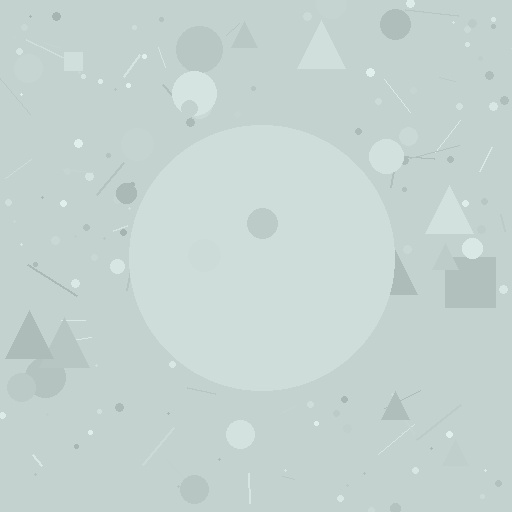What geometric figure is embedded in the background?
A circle is embedded in the background.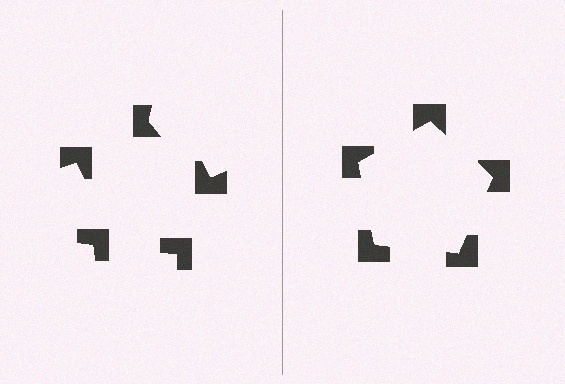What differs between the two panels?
The notched squares are positioned identically on both sides; only the wedge orientations differ. On the right they align to a pentagon; on the left they are misaligned.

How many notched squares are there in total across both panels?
10 — 5 on each side.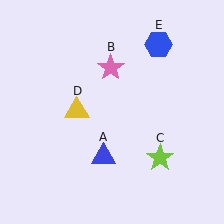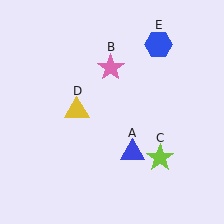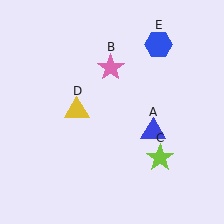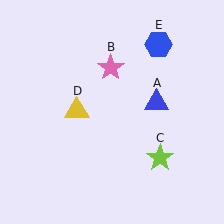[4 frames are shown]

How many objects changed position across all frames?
1 object changed position: blue triangle (object A).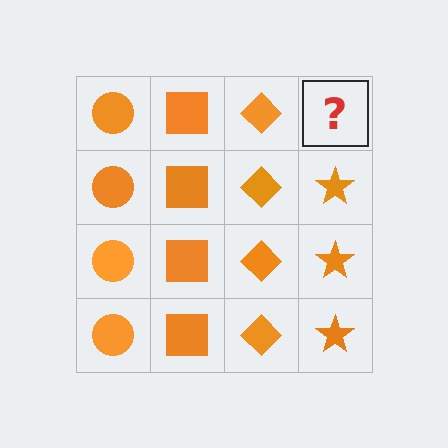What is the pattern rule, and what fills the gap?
The rule is that each column has a consistent shape. The gap should be filled with an orange star.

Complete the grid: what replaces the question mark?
The question mark should be replaced with an orange star.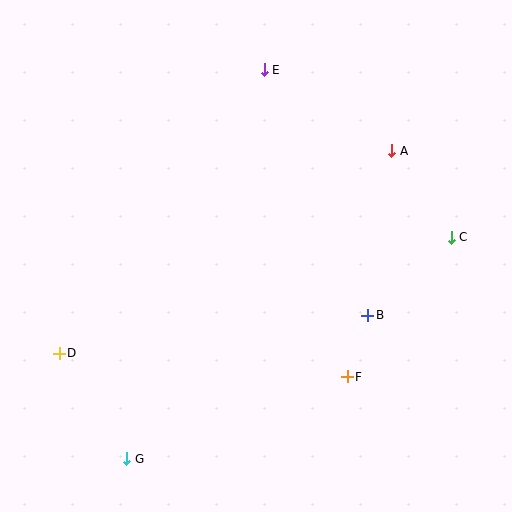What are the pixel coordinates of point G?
Point G is at (127, 459).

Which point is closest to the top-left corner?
Point E is closest to the top-left corner.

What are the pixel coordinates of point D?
Point D is at (59, 353).